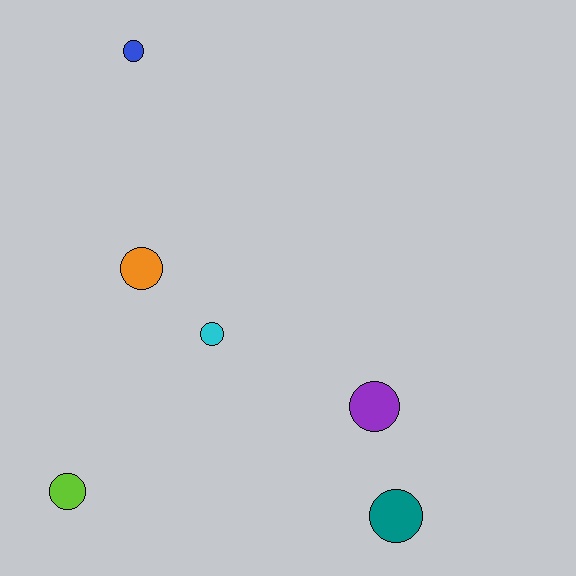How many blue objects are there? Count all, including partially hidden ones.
There is 1 blue object.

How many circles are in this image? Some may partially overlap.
There are 6 circles.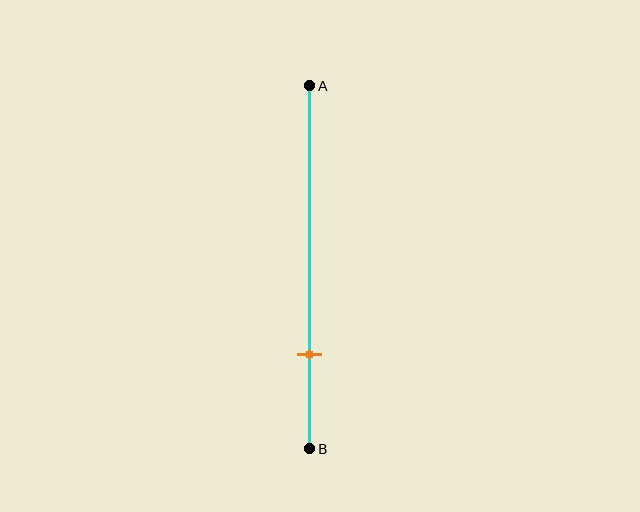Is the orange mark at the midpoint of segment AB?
No, the mark is at about 75% from A, not at the 50% midpoint.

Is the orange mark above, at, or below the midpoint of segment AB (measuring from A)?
The orange mark is below the midpoint of segment AB.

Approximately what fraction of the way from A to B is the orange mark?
The orange mark is approximately 75% of the way from A to B.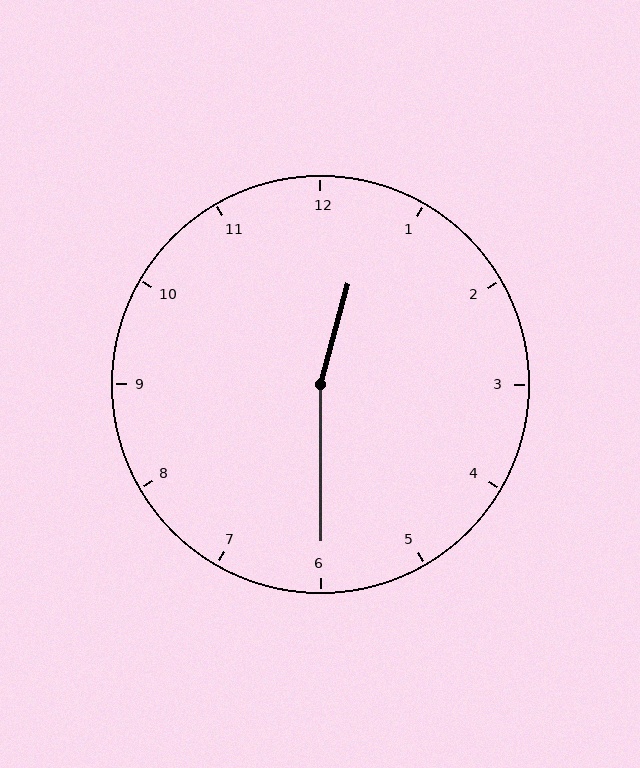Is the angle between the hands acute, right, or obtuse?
It is obtuse.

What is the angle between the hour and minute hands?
Approximately 165 degrees.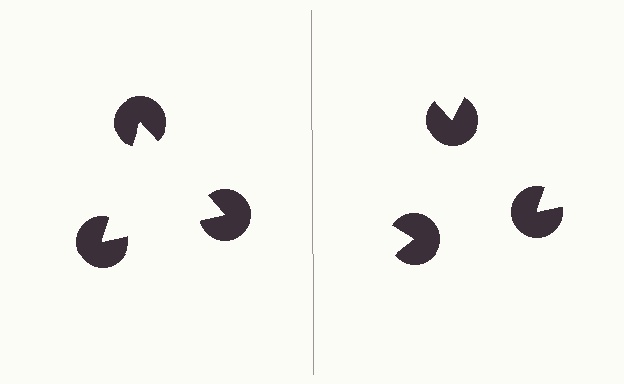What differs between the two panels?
The pac-man discs are positioned identically on both sides; only the wedge orientations differ. On the left they align to a triangle; on the right they are misaligned.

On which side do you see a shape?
An illusory triangle appears on the left side. On the right side the wedge cuts are rotated, so no coherent shape forms.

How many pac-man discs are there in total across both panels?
6 — 3 on each side.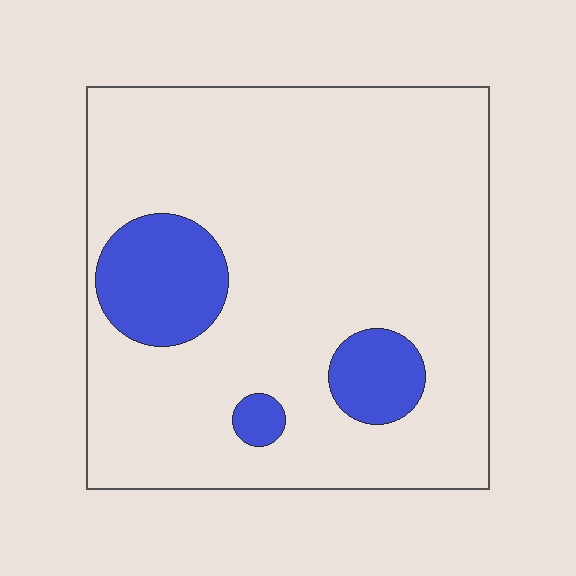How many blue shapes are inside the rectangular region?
3.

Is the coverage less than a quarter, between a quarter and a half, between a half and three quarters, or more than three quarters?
Less than a quarter.